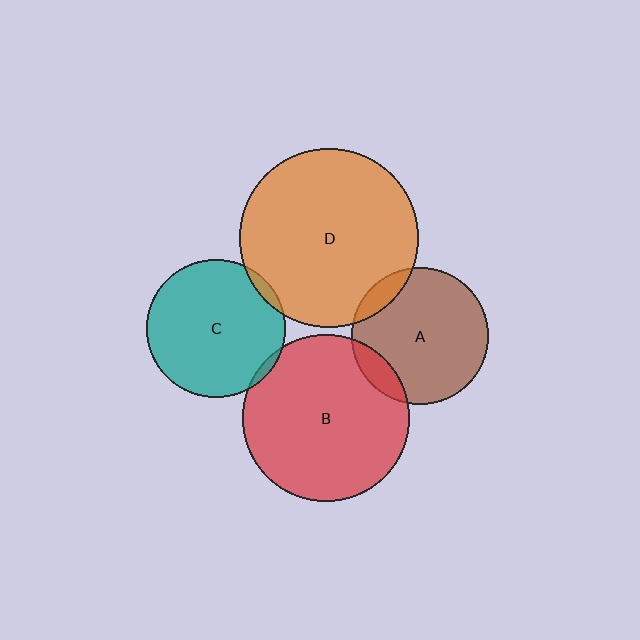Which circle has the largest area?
Circle D (orange).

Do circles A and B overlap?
Yes.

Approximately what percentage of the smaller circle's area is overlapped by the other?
Approximately 10%.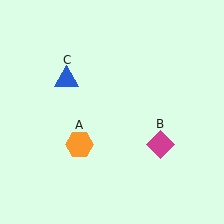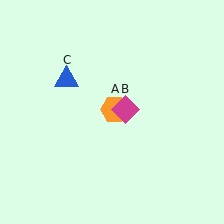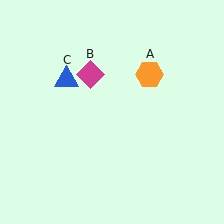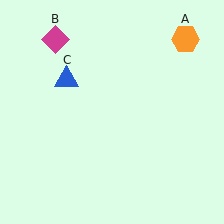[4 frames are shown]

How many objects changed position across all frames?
2 objects changed position: orange hexagon (object A), magenta diamond (object B).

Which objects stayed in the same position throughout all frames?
Blue triangle (object C) remained stationary.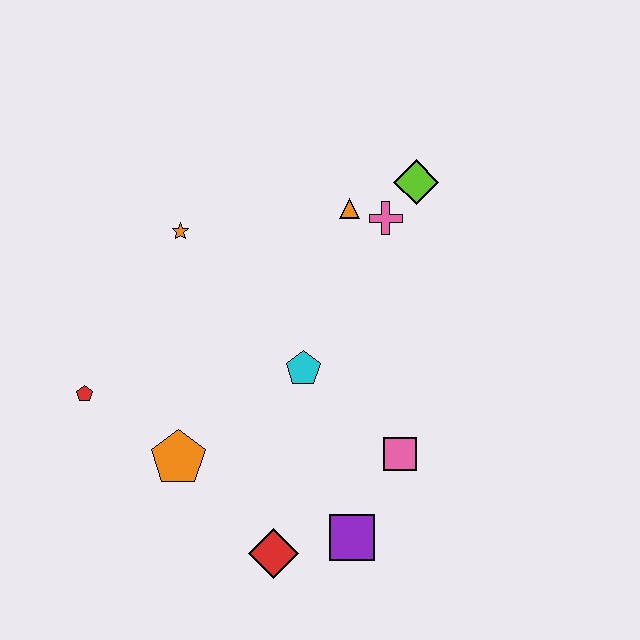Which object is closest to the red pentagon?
The orange pentagon is closest to the red pentagon.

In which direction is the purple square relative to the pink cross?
The purple square is below the pink cross.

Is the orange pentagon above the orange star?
No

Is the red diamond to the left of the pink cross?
Yes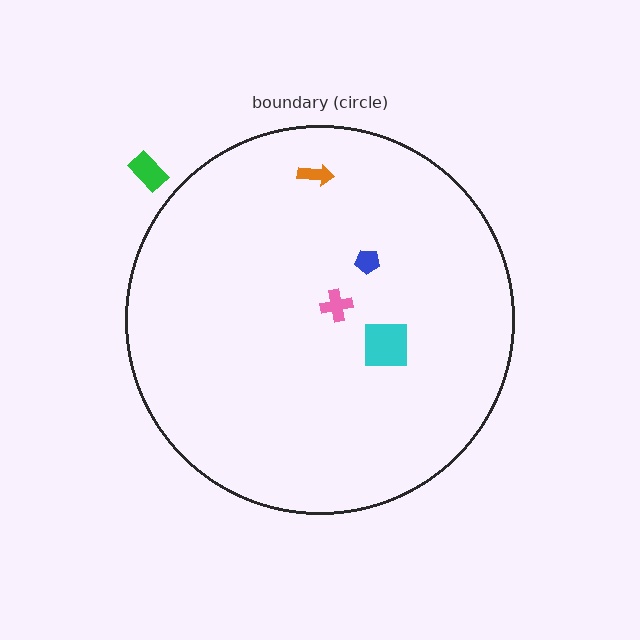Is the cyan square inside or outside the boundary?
Inside.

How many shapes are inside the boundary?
4 inside, 1 outside.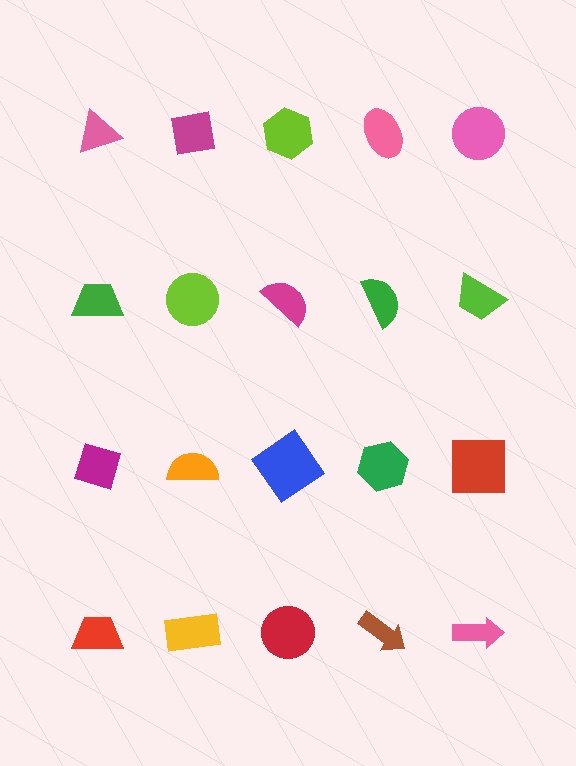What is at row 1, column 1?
A pink triangle.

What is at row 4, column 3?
A red circle.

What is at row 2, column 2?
A lime circle.